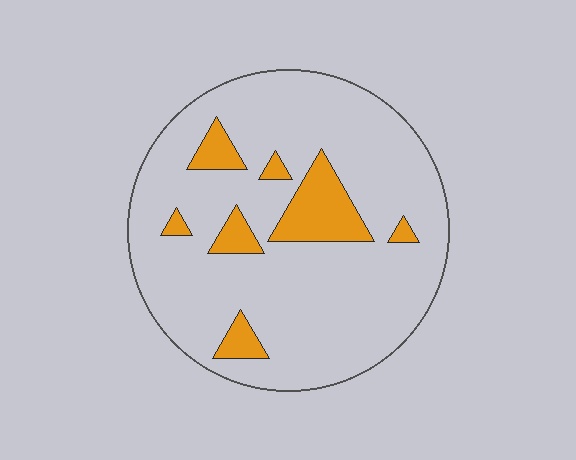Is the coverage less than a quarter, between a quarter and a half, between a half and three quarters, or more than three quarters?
Less than a quarter.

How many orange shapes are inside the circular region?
7.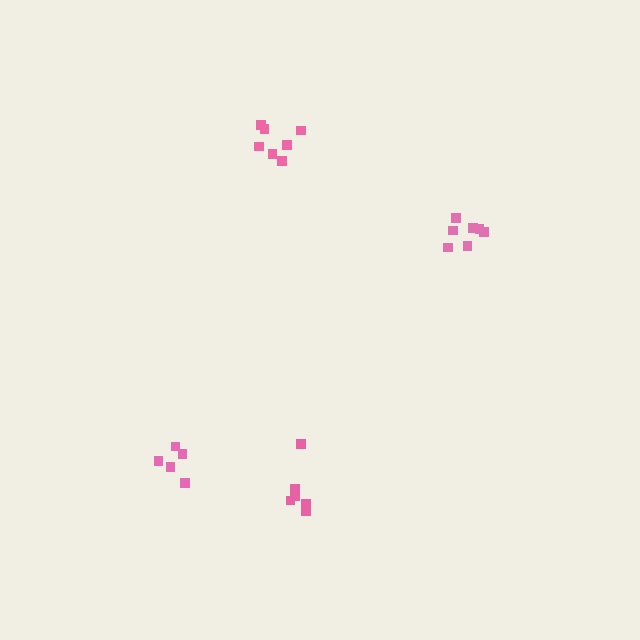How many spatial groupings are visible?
There are 4 spatial groupings.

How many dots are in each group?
Group 1: 5 dots, Group 2: 6 dots, Group 3: 7 dots, Group 4: 7 dots (25 total).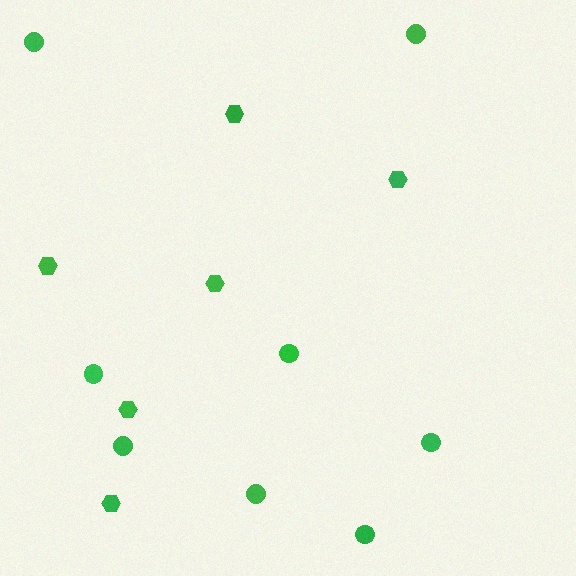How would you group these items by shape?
There are 2 groups: one group of hexagons (6) and one group of circles (8).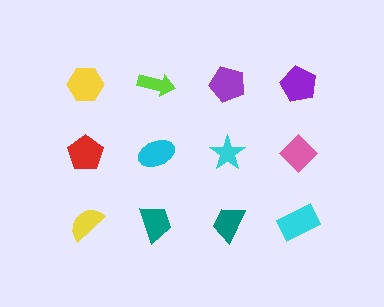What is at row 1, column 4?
A purple pentagon.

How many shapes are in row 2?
4 shapes.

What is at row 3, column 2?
A teal trapezoid.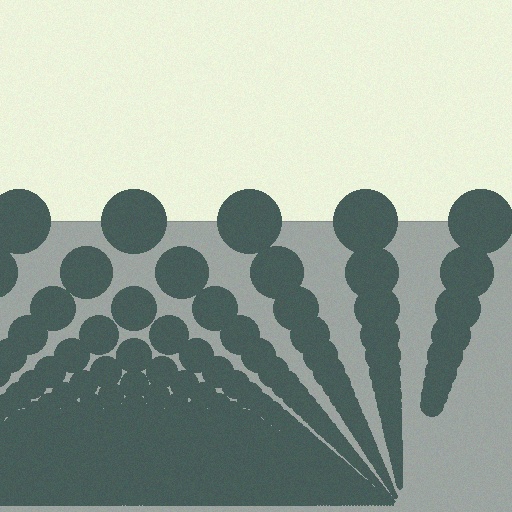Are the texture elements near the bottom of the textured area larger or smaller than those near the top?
Smaller. The gradient is inverted — elements near the bottom are smaller and denser.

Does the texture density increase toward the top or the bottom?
Density increases toward the bottom.